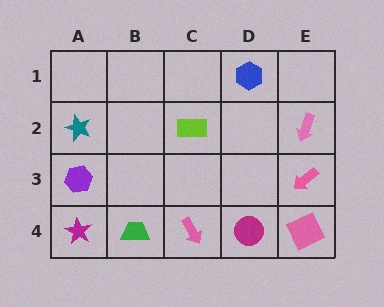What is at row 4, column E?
A pink square.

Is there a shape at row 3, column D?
No, that cell is empty.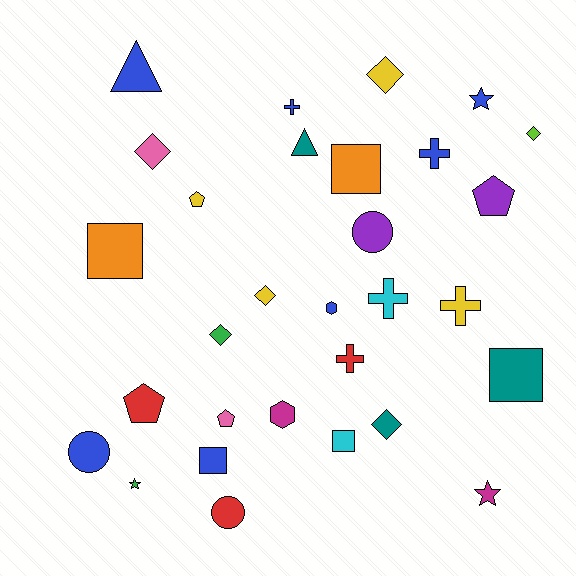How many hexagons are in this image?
There are 2 hexagons.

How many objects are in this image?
There are 30 objects.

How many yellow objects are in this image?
There are 4 yellow objects.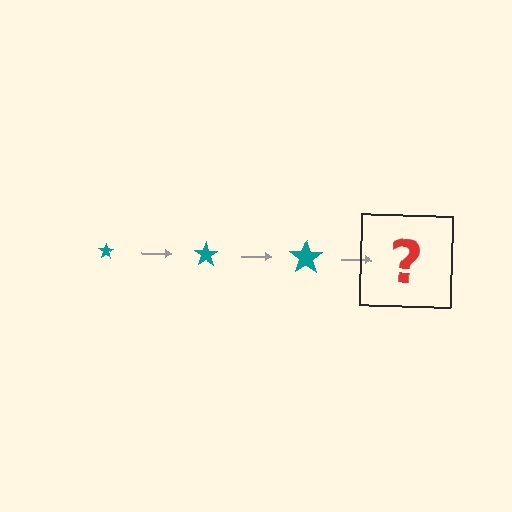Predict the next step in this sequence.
The next step is a teal star, larger than the previous one.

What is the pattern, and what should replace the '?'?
The pattern is that the star gets progressively larger each step. The '?' should be a teal star, larger than the previous one.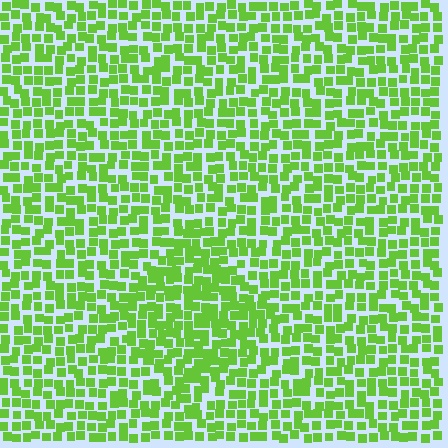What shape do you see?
I see a diamond.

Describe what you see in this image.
The image contains small lime elements arranged at two different densities. A diamond-shaped region is visible where the elements are more densely packed than the surrounding area.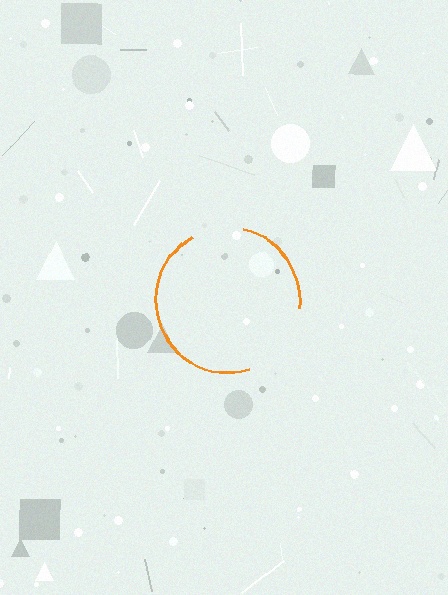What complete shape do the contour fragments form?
The contour fragments form a circle.